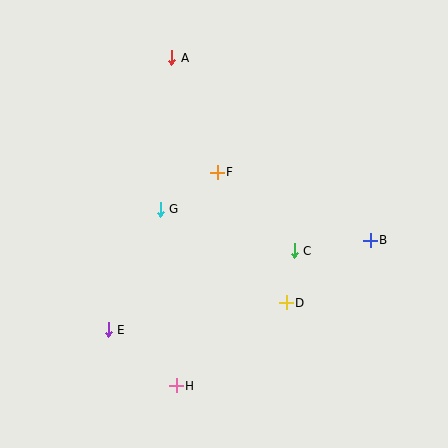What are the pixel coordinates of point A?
Point A is at (172, 58).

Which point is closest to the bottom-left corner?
Point E is closest to the bottom-left corner.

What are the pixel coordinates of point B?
Point B is at (370, 240).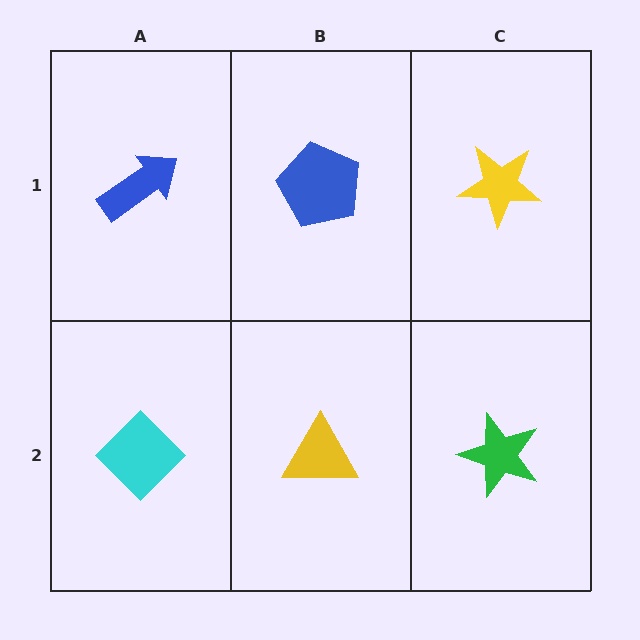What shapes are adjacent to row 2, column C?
A yellow star (row 1, column C), a yellow triangle (row 2, column B).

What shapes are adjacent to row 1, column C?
A green star (row 2, column C), a blue pentagon (row 1, column B).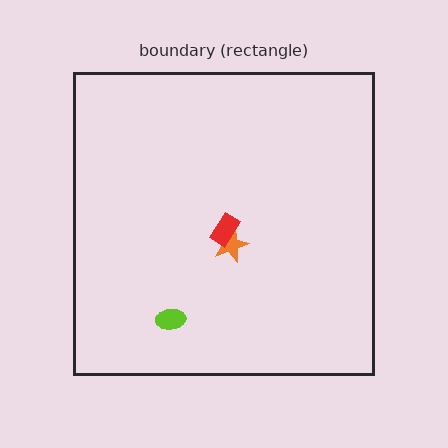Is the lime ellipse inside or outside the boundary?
Inside.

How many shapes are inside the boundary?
3 inside, 0 outside.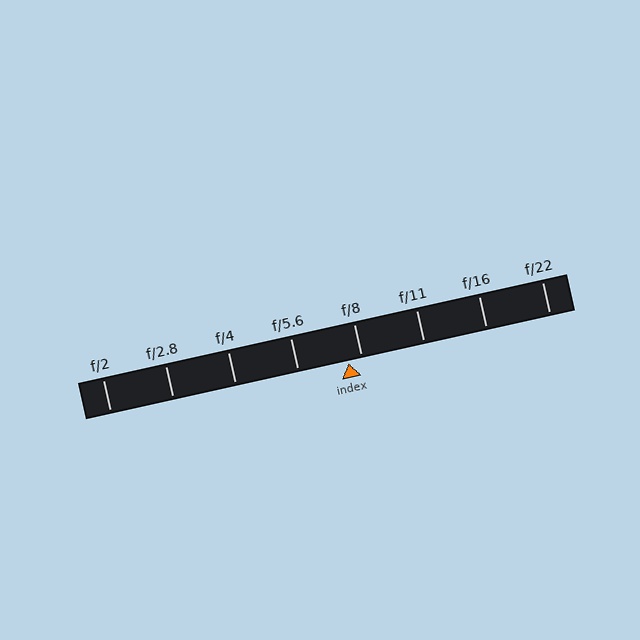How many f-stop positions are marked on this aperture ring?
There are 8 f-stop positions marked.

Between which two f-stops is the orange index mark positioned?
The index mark is between f/5.6 and f/8.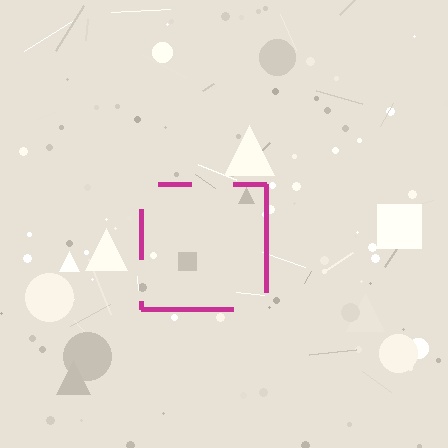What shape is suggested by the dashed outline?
The dashed outline suggests a square.